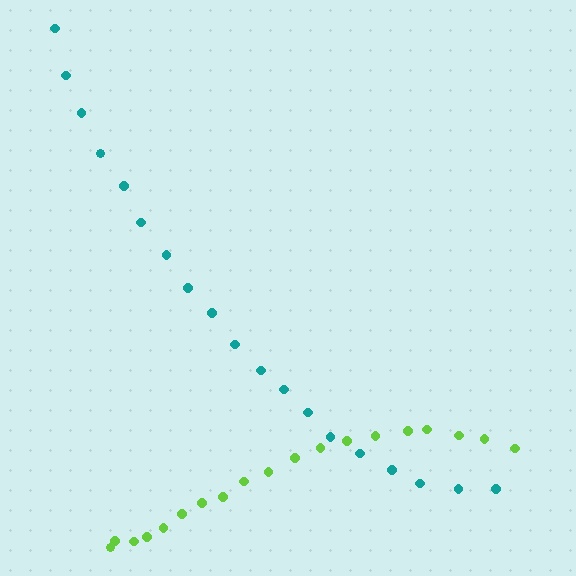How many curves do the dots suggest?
There are 2 distinct paths.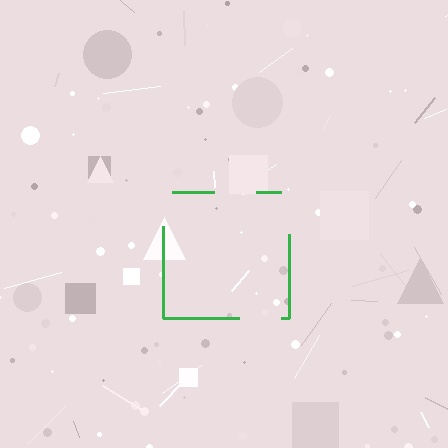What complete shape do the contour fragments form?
The contour fragments form a square.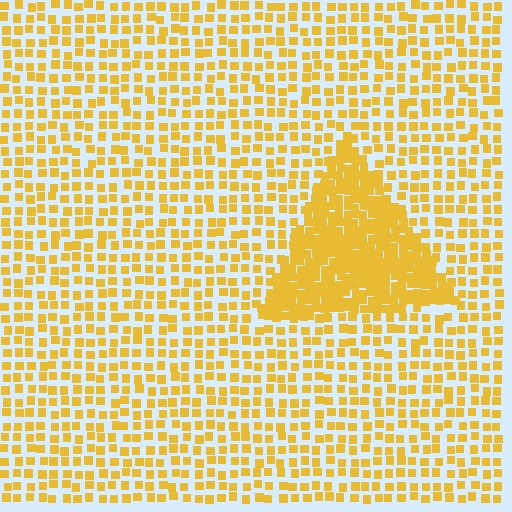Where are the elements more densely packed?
The elements are more densely packed inside the triangle boundary.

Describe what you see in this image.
The image contains small yellow elements arranged at two different densities. A triangle-shaped region is visible where the elements are more densely packed than the surrounding area.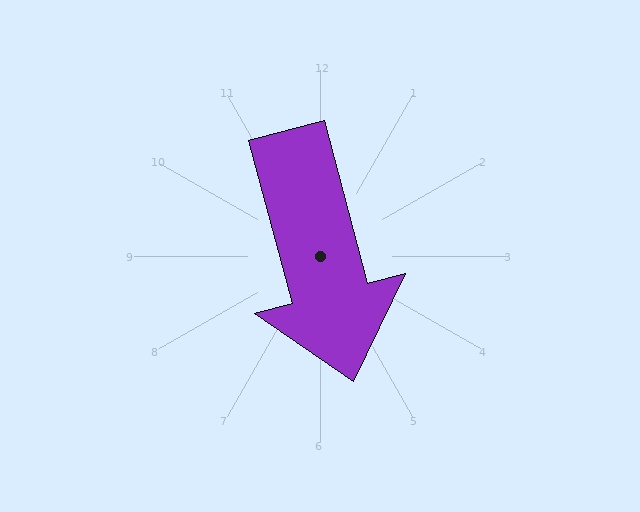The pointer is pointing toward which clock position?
Roughly 6 o'clock.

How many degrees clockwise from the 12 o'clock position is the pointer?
Approximately 165 degrees.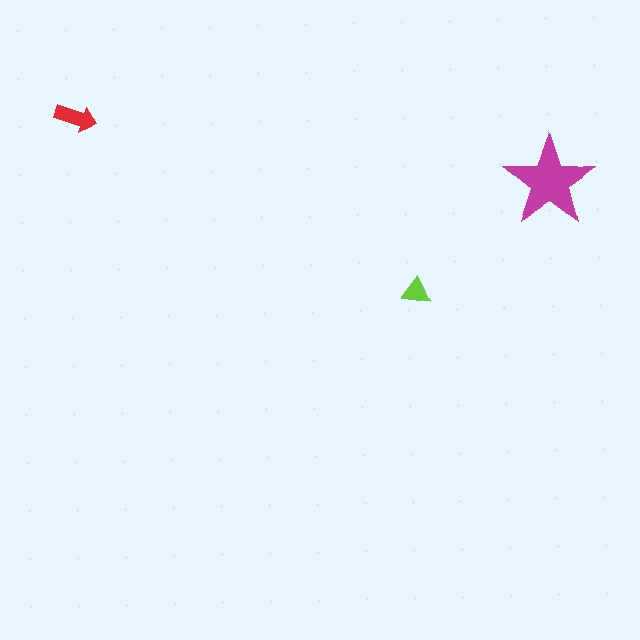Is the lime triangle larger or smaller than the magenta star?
Smaller.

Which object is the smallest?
The lime triangle.